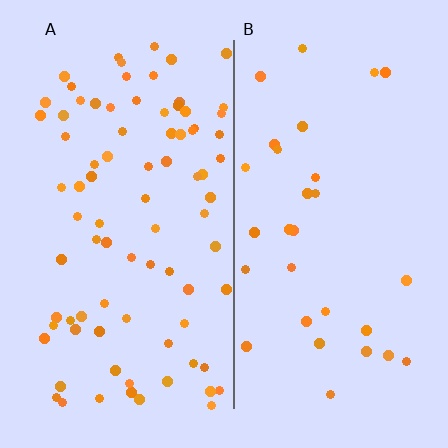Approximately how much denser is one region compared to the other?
Approximately 2.7× — region A over region B.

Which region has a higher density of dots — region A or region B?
A (the left).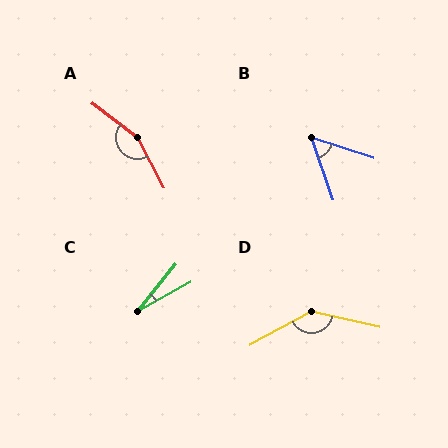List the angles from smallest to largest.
C (22°), B (54°), D (139°), A (155°).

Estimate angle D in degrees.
Approximately 139 degrees.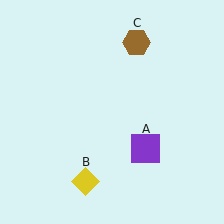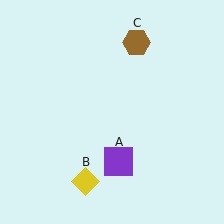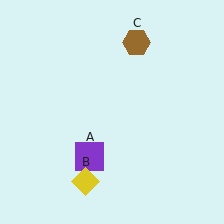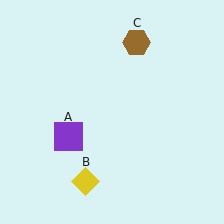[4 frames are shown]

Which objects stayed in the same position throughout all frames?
Yellow diamond (object B) and brown hexagon (object C) remained stationary.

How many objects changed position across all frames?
1 object changed position: purple square (object A).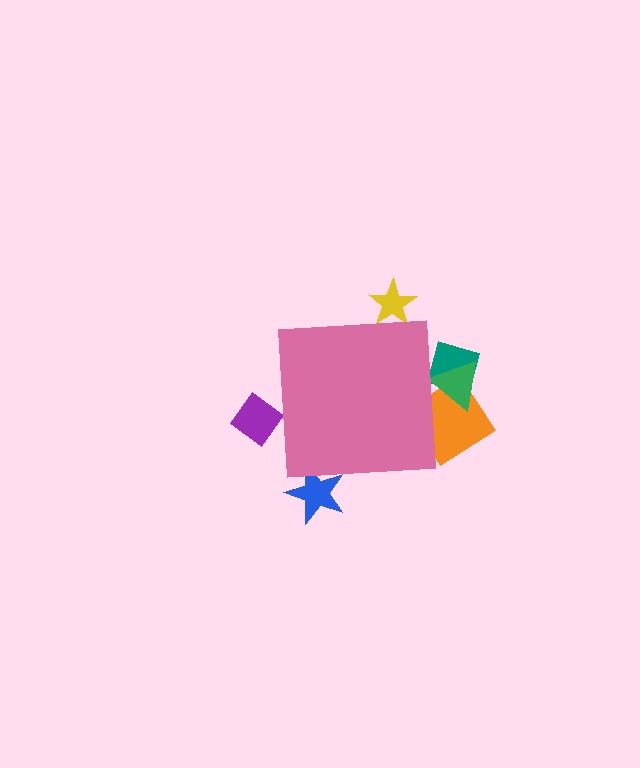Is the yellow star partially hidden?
Yes, the yellow star is partially hidden behind the pink square.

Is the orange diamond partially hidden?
Yes, the orange diamond is partially hidden behind the pink square.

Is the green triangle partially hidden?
Yes, the green triangle is partially hidden behind the pink square.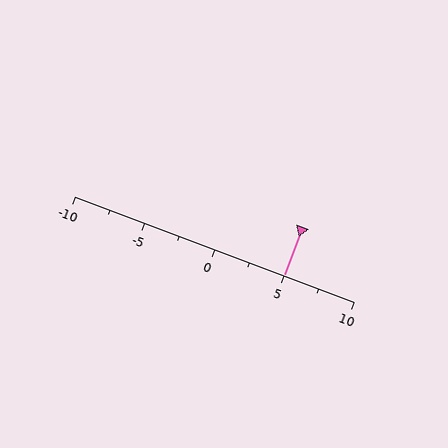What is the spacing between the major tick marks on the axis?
The major ticks are spaced 5 apart.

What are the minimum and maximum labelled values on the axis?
The axis runs from -10 to 10.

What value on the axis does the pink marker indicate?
The marker indicates approximately 5.